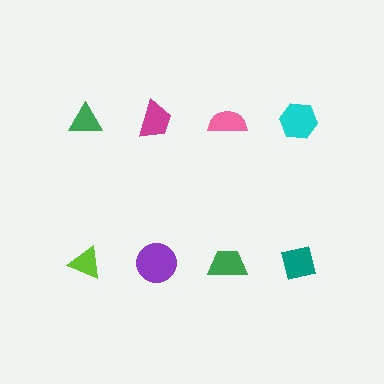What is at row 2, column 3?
A green trapezoid.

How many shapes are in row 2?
4 shapes.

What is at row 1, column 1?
A green triangle.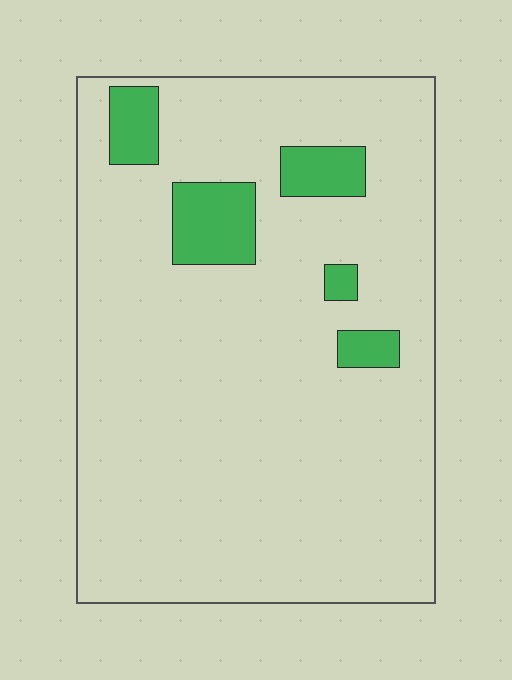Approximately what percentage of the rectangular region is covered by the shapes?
Approximately 10%.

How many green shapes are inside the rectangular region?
5.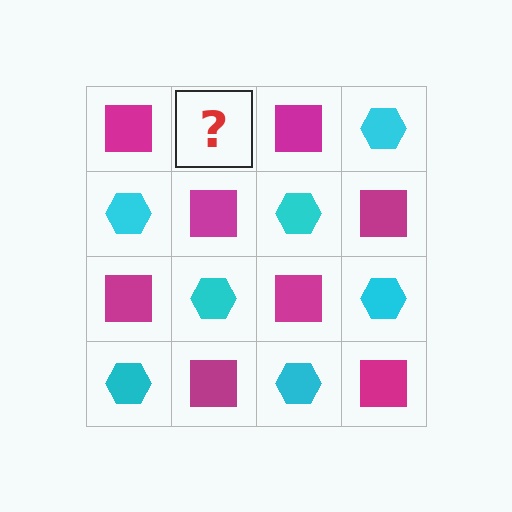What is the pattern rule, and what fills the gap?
The rule is that it alternates magenta square and cyan hexagon in a checkerboard pattern. The gap should be filled with a cyan hexagon.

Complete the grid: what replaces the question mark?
The question mark should be replaced with a cyan hexagon.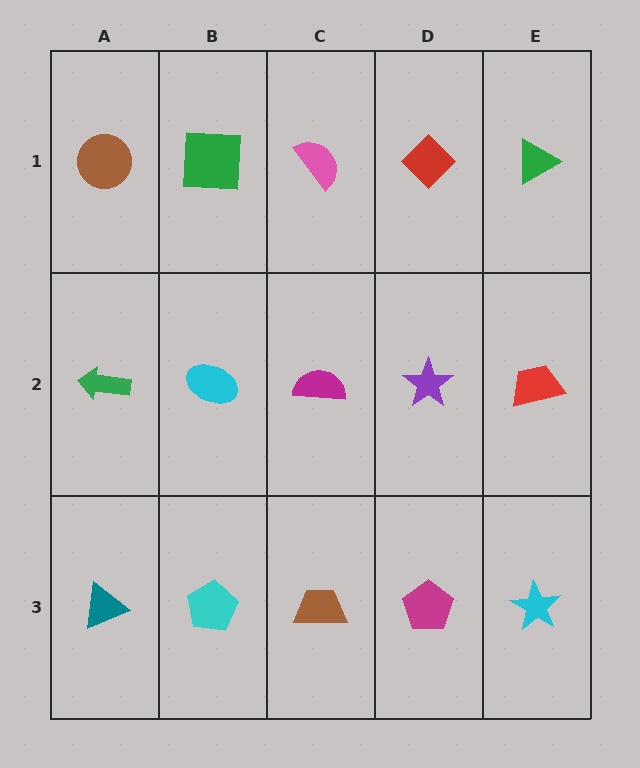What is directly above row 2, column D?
A red diamond.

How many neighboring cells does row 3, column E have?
2.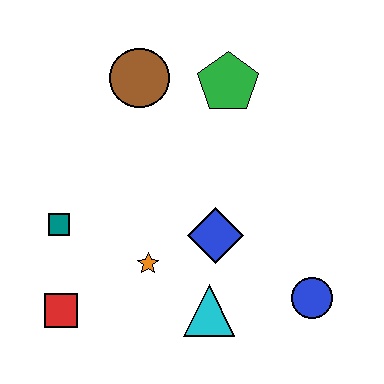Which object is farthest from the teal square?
The blue circle is farthest from the teal square.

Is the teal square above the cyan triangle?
Yes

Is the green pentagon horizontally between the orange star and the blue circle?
Yes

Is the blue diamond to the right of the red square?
Yes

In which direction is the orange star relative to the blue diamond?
The orange star is to the left of the blue diamond.